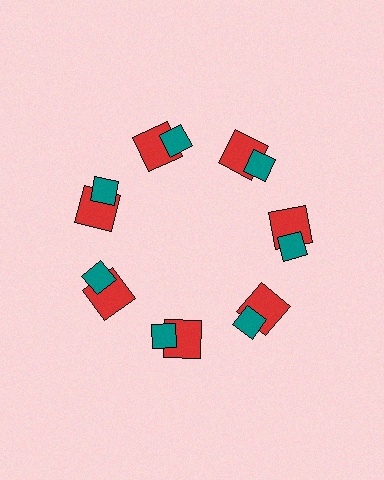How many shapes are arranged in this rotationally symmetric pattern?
There are 14 shapes, arranged in 7 groups of 2.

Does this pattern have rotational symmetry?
Yes, this pattern has 7-fold rotational symmetry. It looks the same after rotating 51 degrees around the center.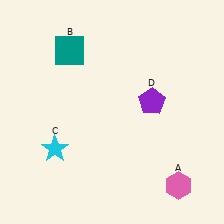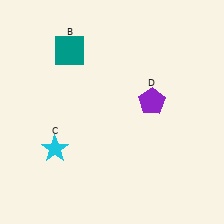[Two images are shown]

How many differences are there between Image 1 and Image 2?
There is 1 difference between the two images.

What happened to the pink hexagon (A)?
The pink hexagon (A) was removed in Image 2. It was in the bottom-right area of Image 1.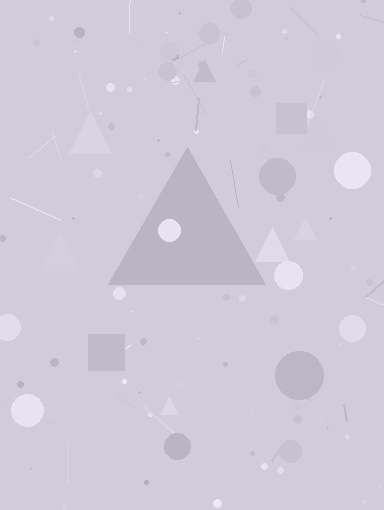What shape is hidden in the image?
A triangle is hidden in the image.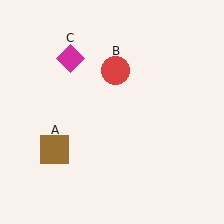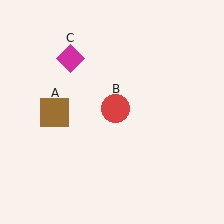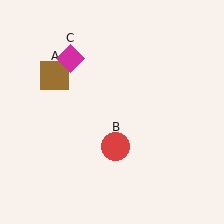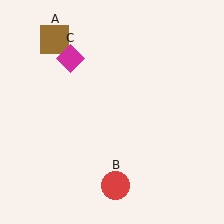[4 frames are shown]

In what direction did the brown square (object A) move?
The brown square (object A) moved up.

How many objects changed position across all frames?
2 objects changed position: brown square (object A), red circle (object B).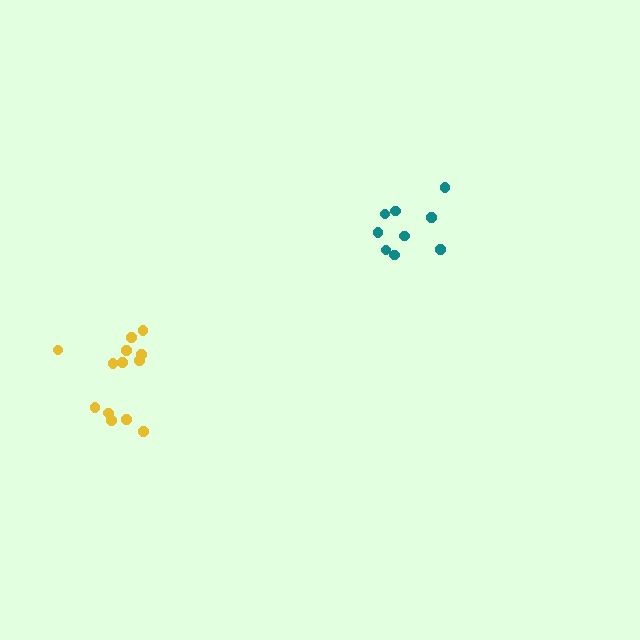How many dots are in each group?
Group 1: 13 dots, Group 2: 9 dots (22 total).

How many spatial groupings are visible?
There are 2 spatial groupings.